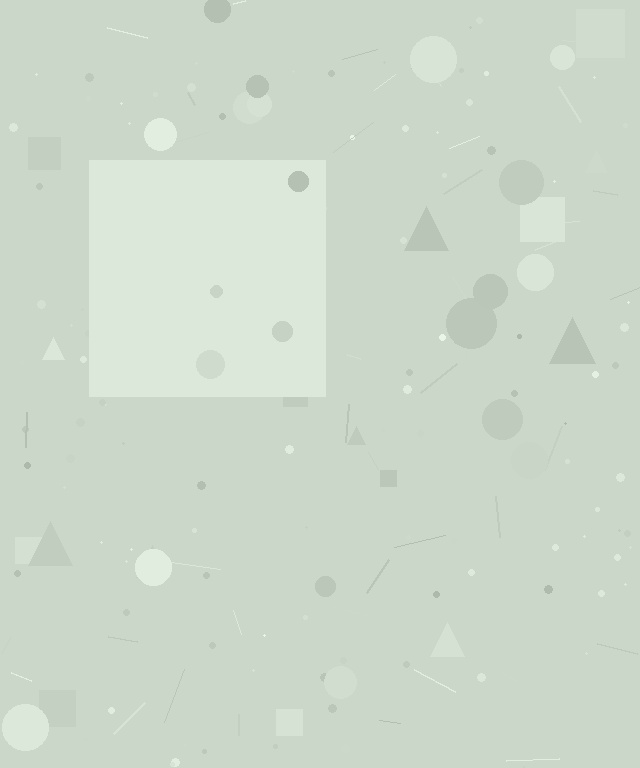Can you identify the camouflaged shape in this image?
The camouflaged shape is a square.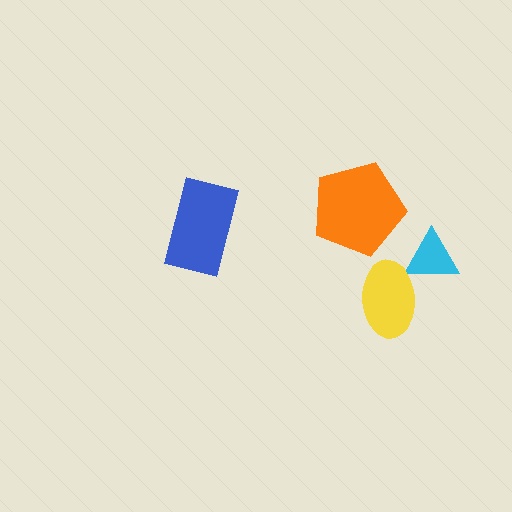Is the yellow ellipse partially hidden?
No, no other shape covers it.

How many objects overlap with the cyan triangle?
1 object overlaps with the cyan triangle.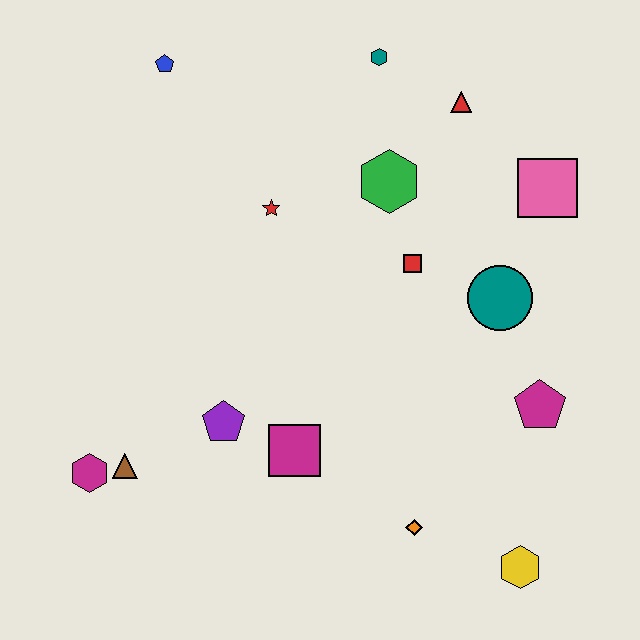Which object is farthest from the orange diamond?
The blue pentagon is farthest from the orange diamond.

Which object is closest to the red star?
The green hexagon is closest to the red star.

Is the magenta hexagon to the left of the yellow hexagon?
Yes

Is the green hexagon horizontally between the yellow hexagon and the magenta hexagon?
Yes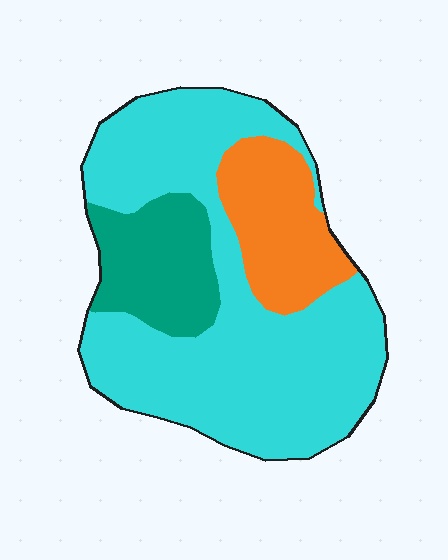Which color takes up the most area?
Cyan, at roughly 65%.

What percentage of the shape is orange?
Orange covers 18% of the shape.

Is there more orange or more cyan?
Cyan.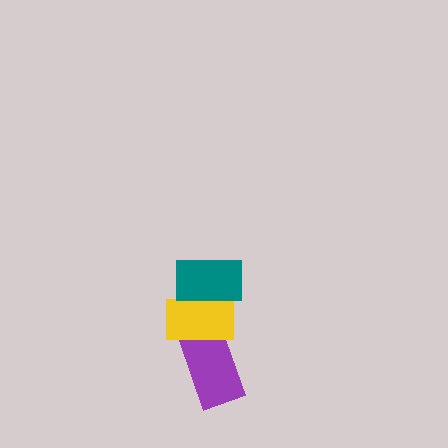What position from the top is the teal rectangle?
The teal rectangle is 1st from the top.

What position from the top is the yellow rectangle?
The yellow rectangle is 2nd from the top.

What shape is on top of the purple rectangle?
The yellow rectangle is on top of the purple rectangle.